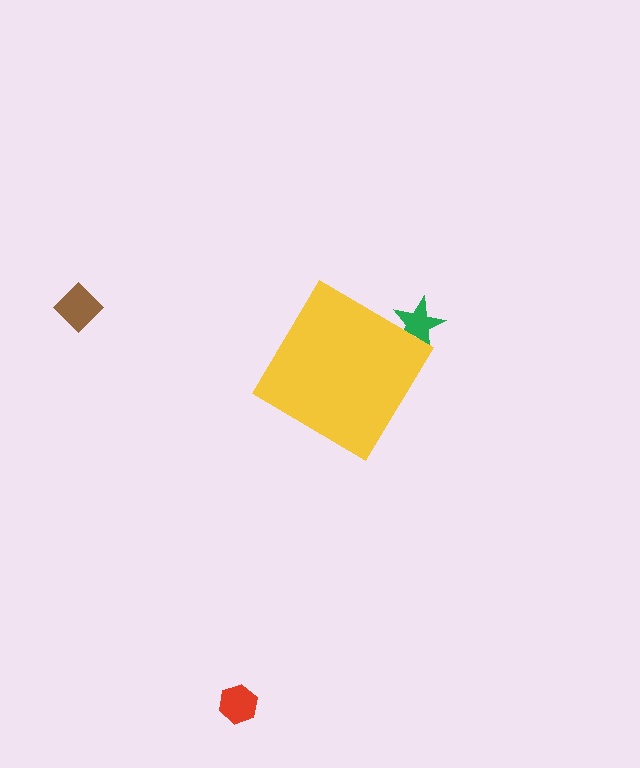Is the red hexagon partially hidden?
No, the red hexagon is fully visible.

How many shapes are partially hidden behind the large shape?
1 shape is partially hidden.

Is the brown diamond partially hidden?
No, the brown diamond is fully visible.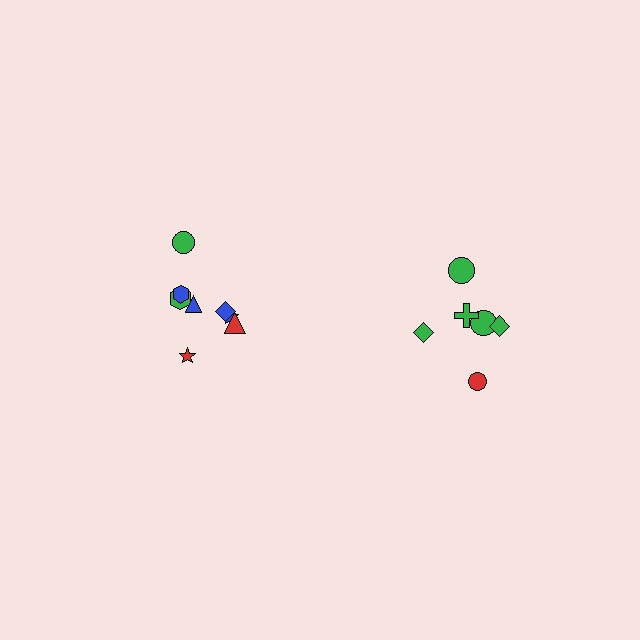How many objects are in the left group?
There are 8 objects.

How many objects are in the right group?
There are 6 objects.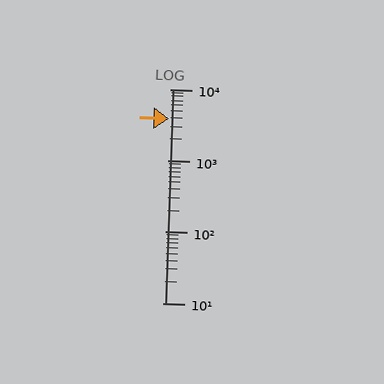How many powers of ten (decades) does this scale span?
The scale spans 3 decades, from 10 to 10000.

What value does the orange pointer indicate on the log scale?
The pointer indicates approximately 3800.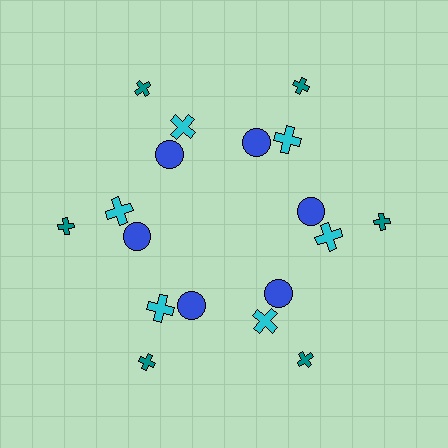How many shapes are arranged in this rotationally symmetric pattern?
There are 18 shapes, arranged in 6 groups of 3.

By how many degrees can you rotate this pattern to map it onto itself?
The pattern maps onto itself every 60 degrees of rotation.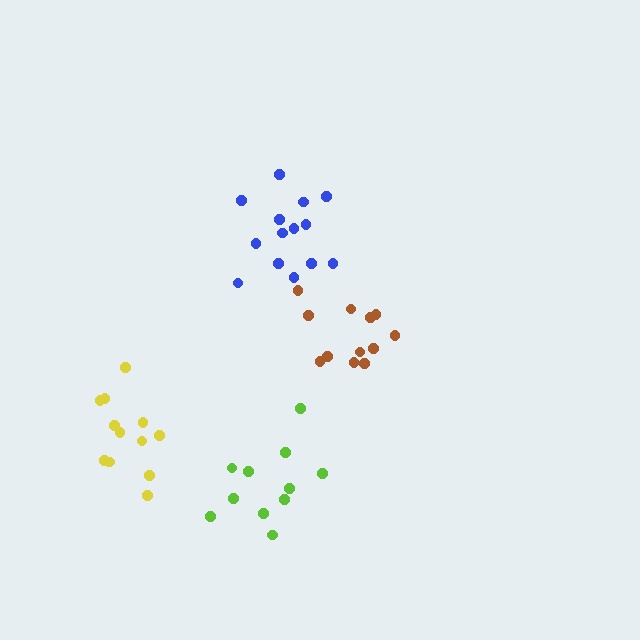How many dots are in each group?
Group 1: 14 dots, Group 2: 11 dots, Group 3: 12 dots, Group 4: 12 dots (49 total).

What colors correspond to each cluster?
The clusters are colored: blue, lime, yellow, brown.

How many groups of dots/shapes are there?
There are 4 groups.